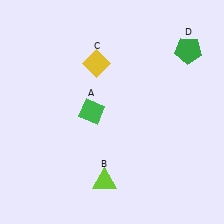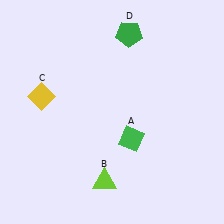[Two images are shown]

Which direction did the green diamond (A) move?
The green diamond (A) moved right.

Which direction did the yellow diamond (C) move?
The yellow diamond (C) moved left.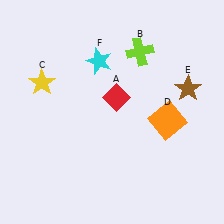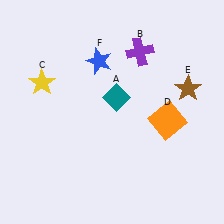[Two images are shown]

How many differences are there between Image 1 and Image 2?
There are 3 differences between the two images.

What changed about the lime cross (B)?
In Image 1, B is lime. In Image 2, it changed to purple.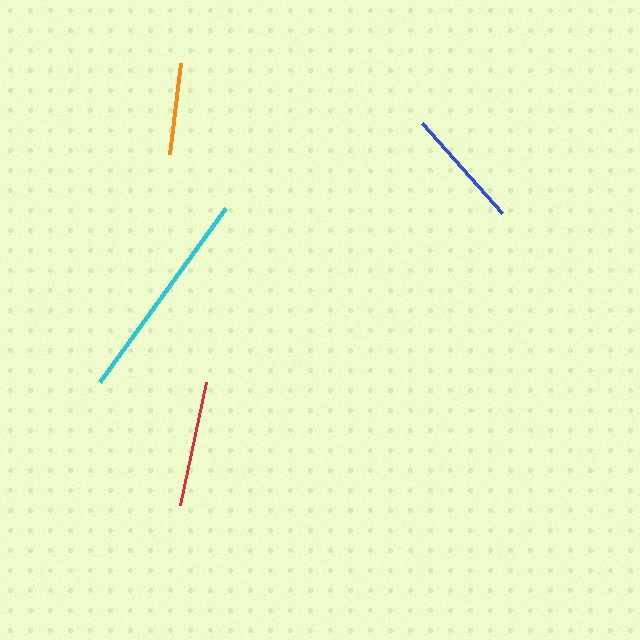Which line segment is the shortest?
The orange line is the shortest at approximately 92 pixels.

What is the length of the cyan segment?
The cyan segment is approximately 215 pixels long.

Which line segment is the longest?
The cyan line is the longest at approximately 215 pixels.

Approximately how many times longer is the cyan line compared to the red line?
The cyan line is approximately 1.7 times the length of the red line.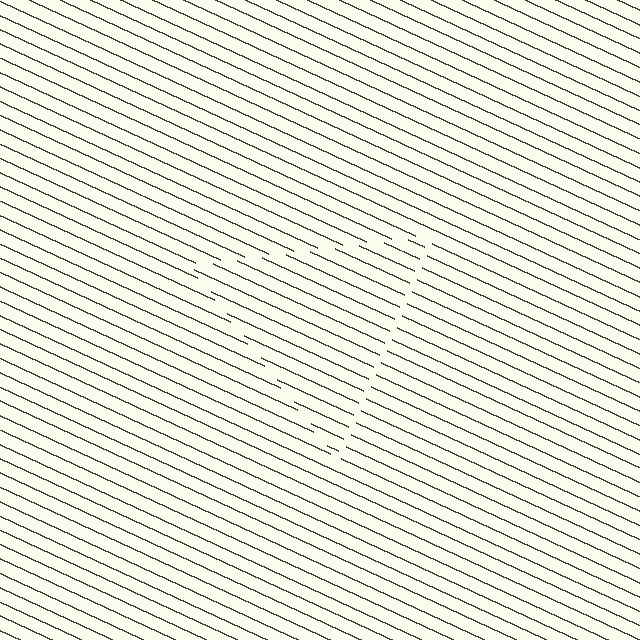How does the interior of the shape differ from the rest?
The interior of the shape contains the same grating, shifted by half a period — the contour is defined by the phase discontinuity where line-ends from the inner and outer gratings abut.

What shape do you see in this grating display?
An illusory triangle. The interior of the shape contains the same grating, shifted by half a period — the contour is defined by the phase discontinuity where line-ends from the inner and outer gratings abut.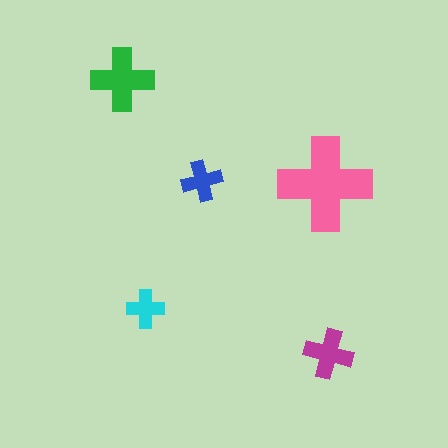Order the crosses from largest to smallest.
the pink one, the green one, the magenta one, the blue one, the cyan one.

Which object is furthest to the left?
The green cross is leftmost.